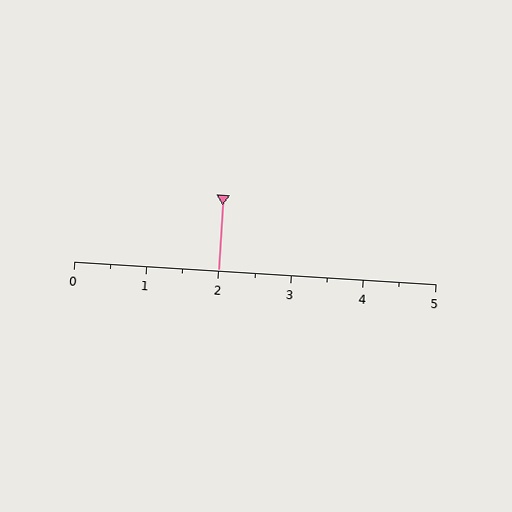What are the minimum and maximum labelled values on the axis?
The axis runs from 0 to 5.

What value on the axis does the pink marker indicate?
The marker indicates approximately 2.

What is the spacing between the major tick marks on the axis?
The major ticks are spaced 1 apart.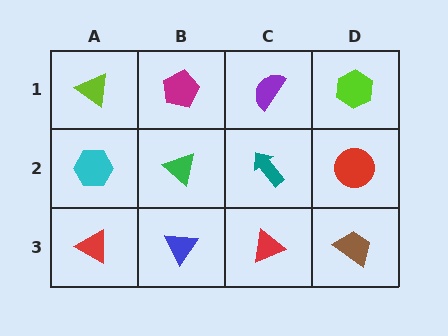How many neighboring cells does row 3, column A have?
2.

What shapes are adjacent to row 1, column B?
A green triangle (row 2, column B), a lime triangle (row 1, column A), a purple semicircle (row 1, column C).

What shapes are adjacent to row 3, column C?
A teal arrow (row 2, column C), a blue triangle (row 3, column B), a brown trapezoid (row 3, column D).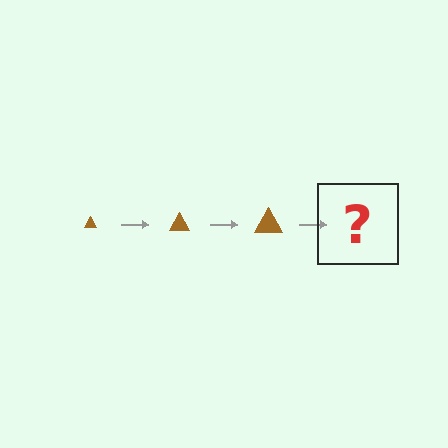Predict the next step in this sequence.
The next step is a brown triangle, larger than the previous one.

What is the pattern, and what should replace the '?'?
The pattern is that the triangle gets progressively larger each step. The '?' should be a brown triangle, larger than the previous one.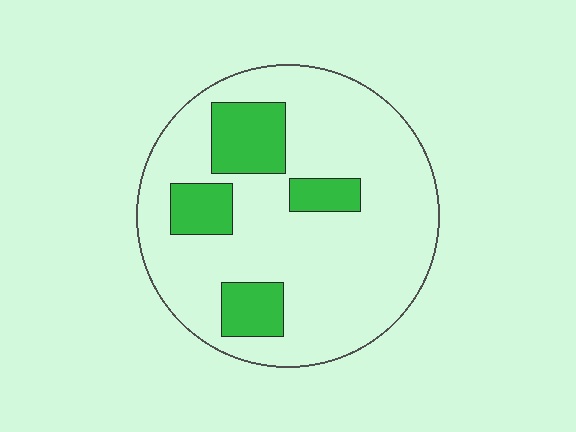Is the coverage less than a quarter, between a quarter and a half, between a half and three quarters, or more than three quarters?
Less than a quarter.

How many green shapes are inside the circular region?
4.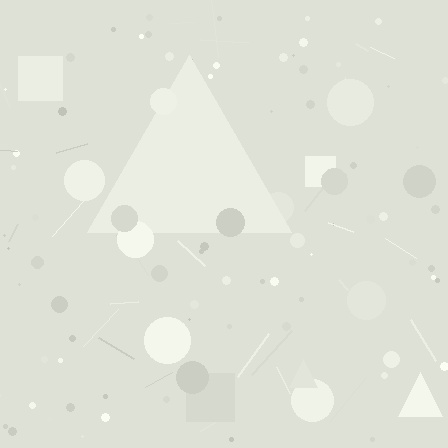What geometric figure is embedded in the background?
A triangle is embedded in the background.